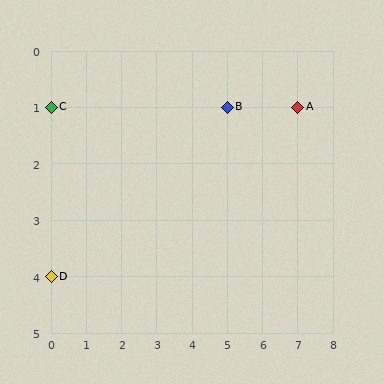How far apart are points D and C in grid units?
Points D and C are 3 rows apart.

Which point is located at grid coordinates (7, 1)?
Point A is at (7, 1).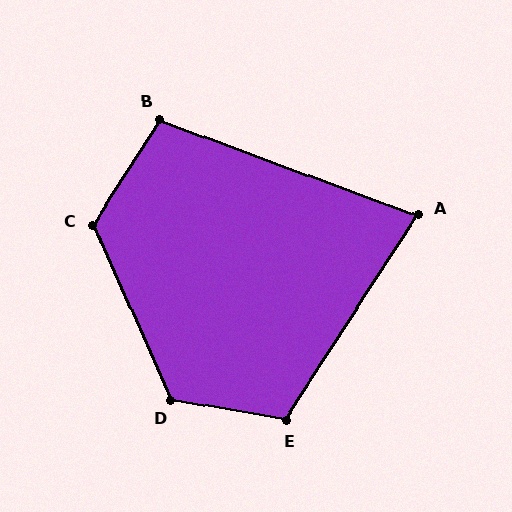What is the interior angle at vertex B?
Approximately 102 degrees (obtuse).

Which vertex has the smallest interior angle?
A, at approximately 77 degrees.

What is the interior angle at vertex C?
Approximately 123 degrees (obtuse).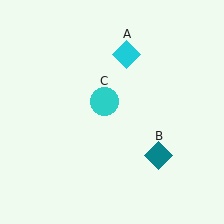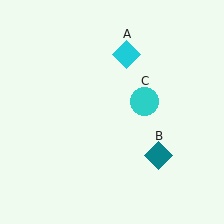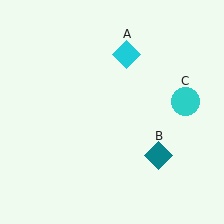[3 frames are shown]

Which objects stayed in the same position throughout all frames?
Cyan diamond (object A) and teal diamond (object B) remained stationary.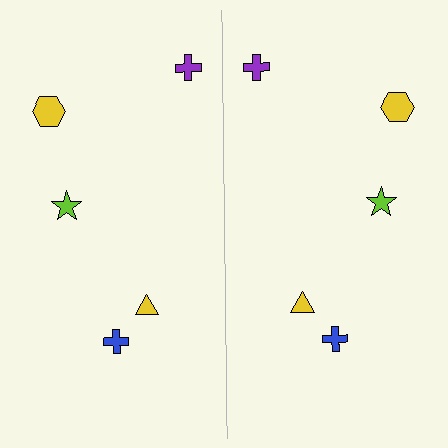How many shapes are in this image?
There are 10 shapes in this image.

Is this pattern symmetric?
Yes, this pattern has bilateral (reflection) symmetry.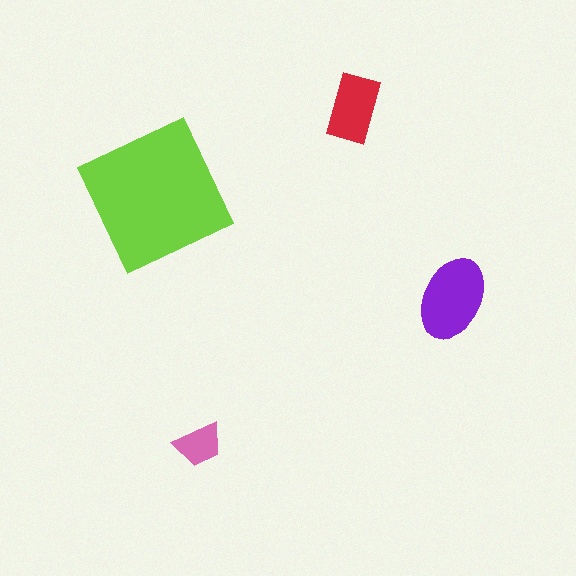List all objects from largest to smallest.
The lime square, the purple ellipse, the red rectangle, the pink trapezoid.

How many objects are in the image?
There are 4 objects in the image.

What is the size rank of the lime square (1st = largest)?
1st.